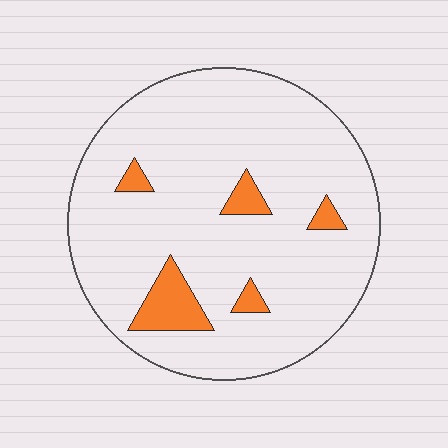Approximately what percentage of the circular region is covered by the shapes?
Approximately 10%.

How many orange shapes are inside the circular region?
5.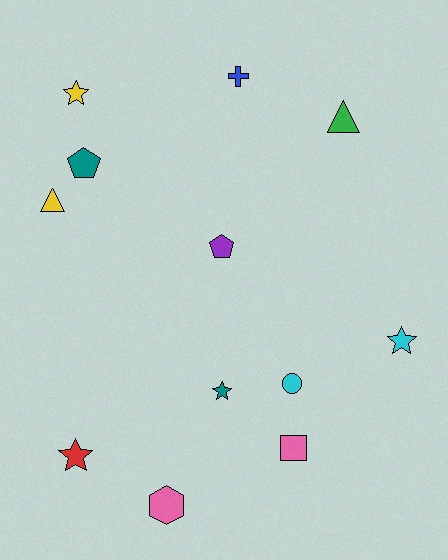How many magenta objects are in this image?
There are no magenta objects.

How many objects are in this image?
There are 12 objects.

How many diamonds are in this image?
There are no diamonds.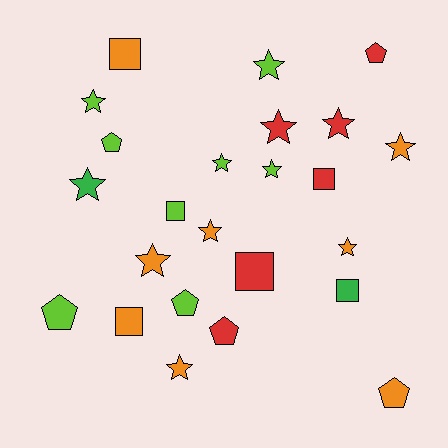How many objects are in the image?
There are 24 objects.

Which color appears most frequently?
Lime, with 8 objects.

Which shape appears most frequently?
Star, with 12 objects.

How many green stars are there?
There is 1 green star.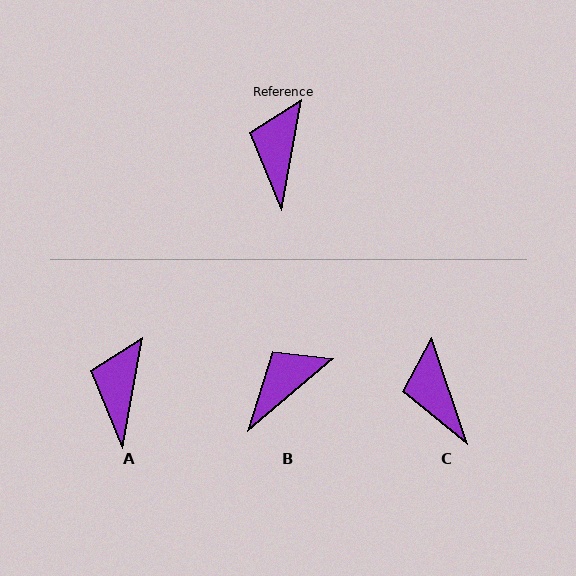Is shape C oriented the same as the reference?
No, it is off by about 29 degrees.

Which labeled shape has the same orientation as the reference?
A.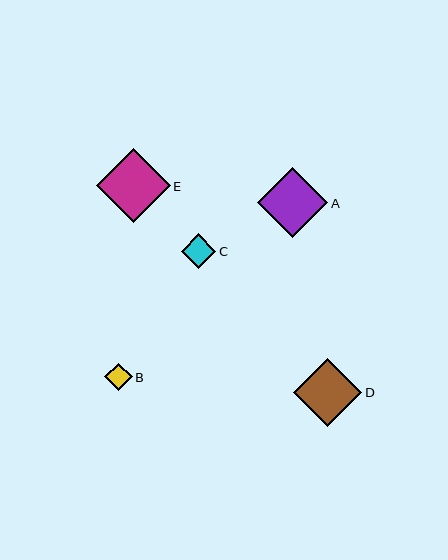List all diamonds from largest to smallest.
From largest to smallest: E, A, D, C, B.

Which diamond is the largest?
Diamond E is the largest with a size of approximately 74 pixels.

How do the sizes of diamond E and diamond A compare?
Diamond E and diamond A are approximately the same size.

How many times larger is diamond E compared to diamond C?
Diamond E is approximately 2.1 times the size of diamond C.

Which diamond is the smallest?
Diamond B is the smallest with a size of approximately 27 pixels.